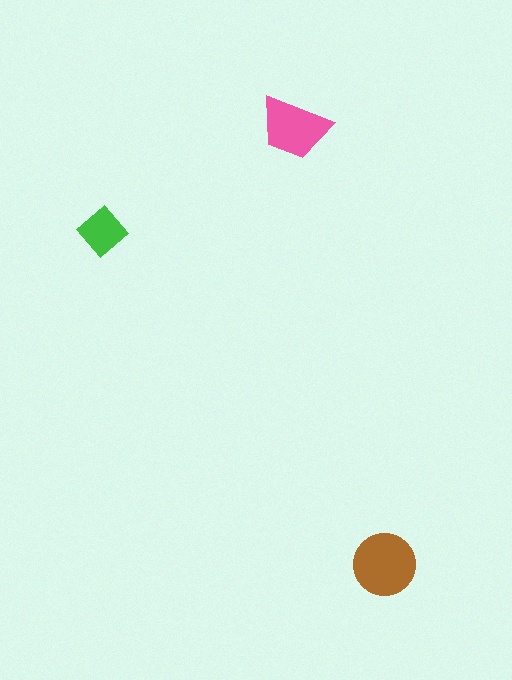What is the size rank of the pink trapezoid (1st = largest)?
2nd.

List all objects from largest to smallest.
The brown circle, the pink trapezoid, the green diamond.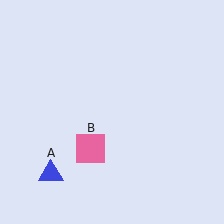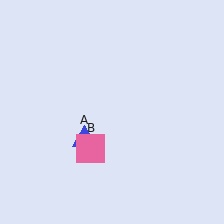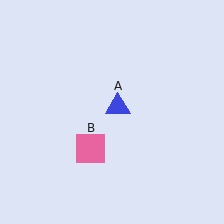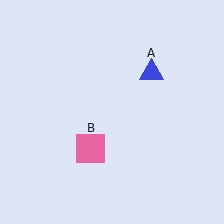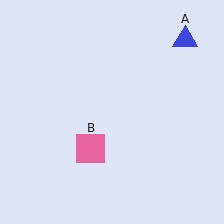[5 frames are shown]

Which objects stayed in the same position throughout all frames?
Pink square (object B) remained stationary.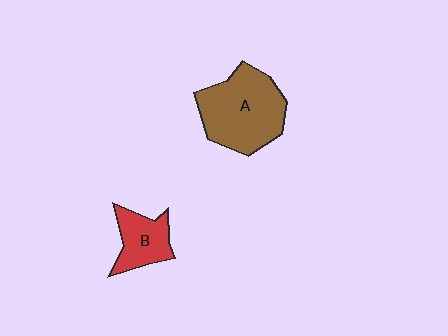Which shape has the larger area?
Shape A (brown).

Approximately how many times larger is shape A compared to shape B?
Approximately 2.0 times.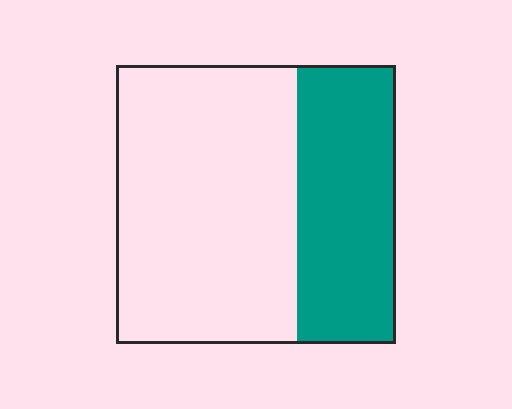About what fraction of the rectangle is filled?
About one third (1/3).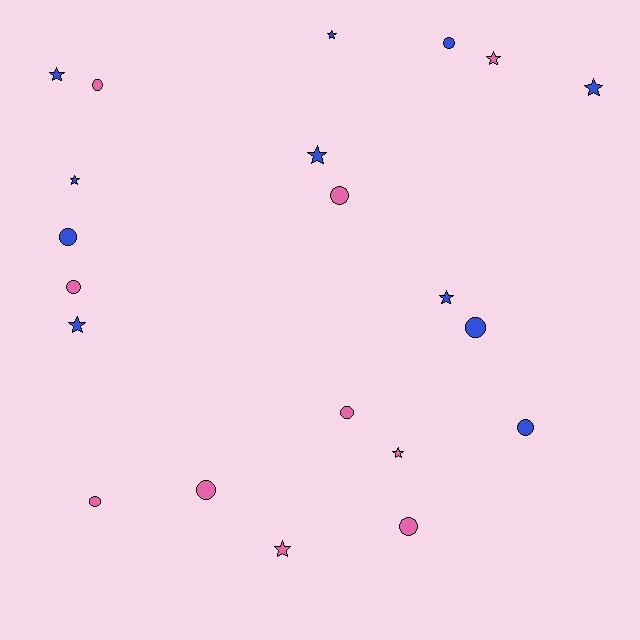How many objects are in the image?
There are 21 objects.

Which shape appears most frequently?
Circle, with 11 objects.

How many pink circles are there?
There are 7 pink circles.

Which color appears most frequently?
Blue, with 11 objects.